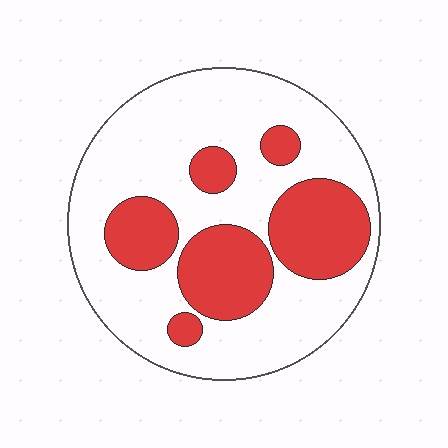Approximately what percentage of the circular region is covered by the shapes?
Approximately 30%.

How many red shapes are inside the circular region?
6.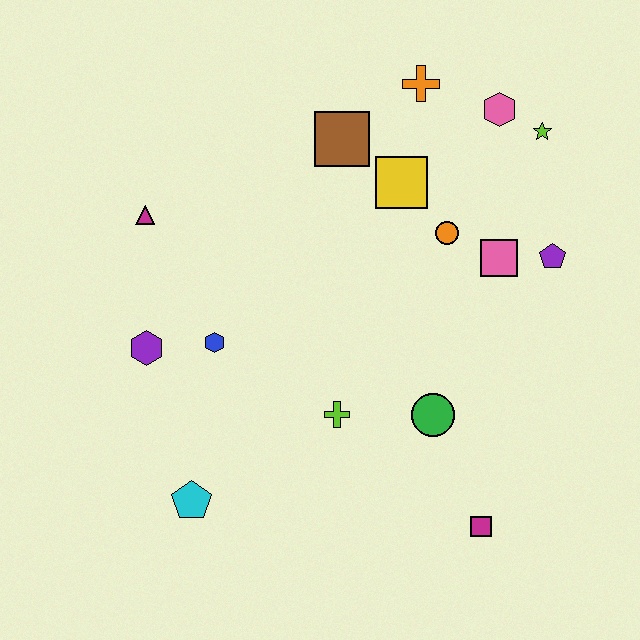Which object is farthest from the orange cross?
The cyan pentagon is farthest from the orange cross.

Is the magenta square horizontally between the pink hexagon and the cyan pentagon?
Yes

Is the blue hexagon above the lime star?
No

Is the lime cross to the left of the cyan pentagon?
No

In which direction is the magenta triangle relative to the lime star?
The magenta triangle is to the left of the lime star.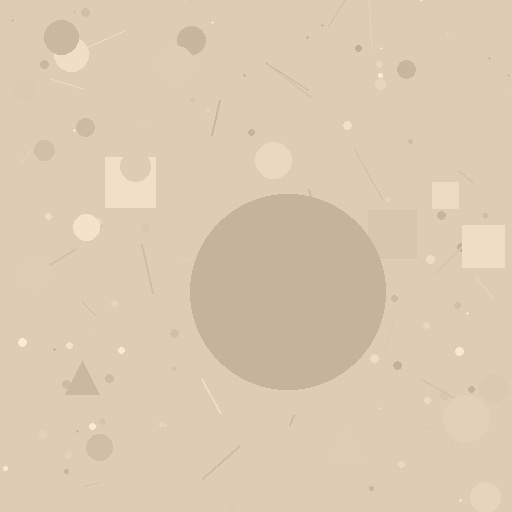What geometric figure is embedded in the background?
A circle is embedded in the background.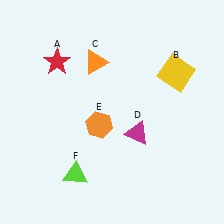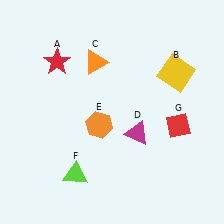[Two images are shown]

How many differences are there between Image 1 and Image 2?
There is 1 difference between the two images.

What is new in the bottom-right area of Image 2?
A red diamond (G) was added in the bottom-right area of Image 2.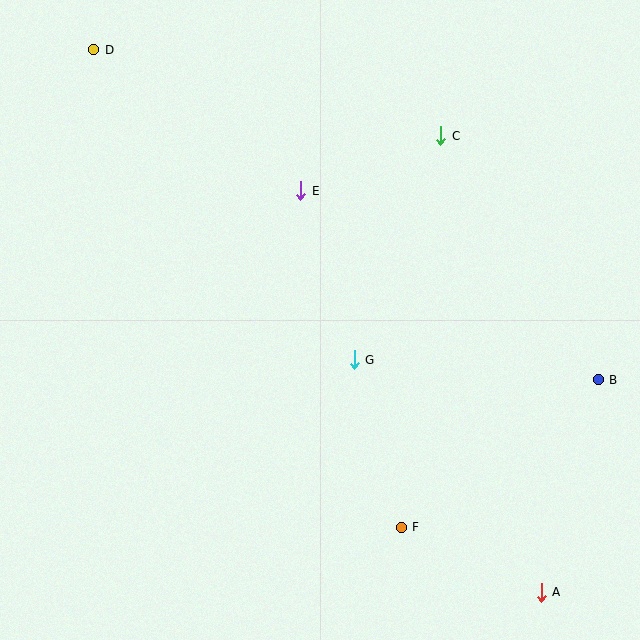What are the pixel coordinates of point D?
Point D is at (94, 50).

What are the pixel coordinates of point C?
Point C is at (441, 136).